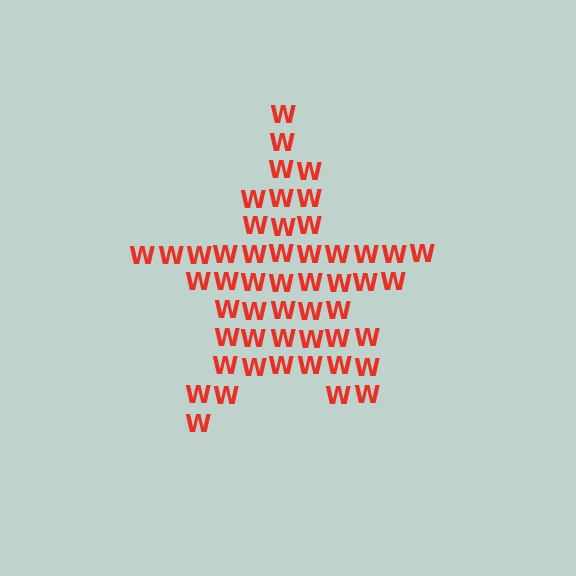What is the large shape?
The large shape is a star.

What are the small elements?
The small elements are letter W's.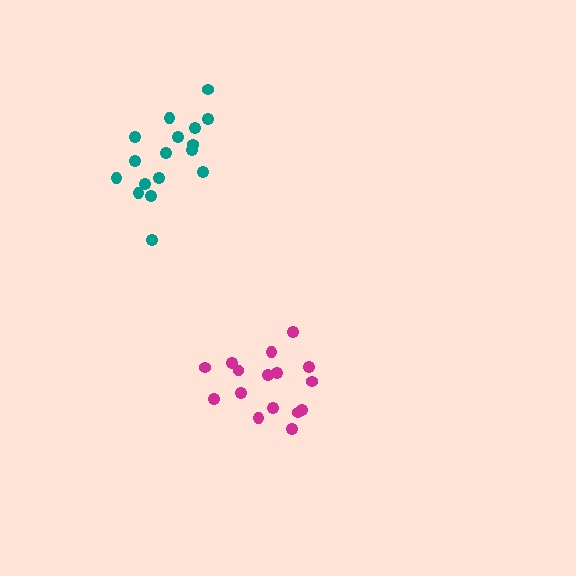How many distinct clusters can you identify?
There are 2 distinct clusters.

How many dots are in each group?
Group 1: 16 dots, Group 2: 17 dots (33 total).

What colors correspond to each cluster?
The clusters are colored: magenta, teal.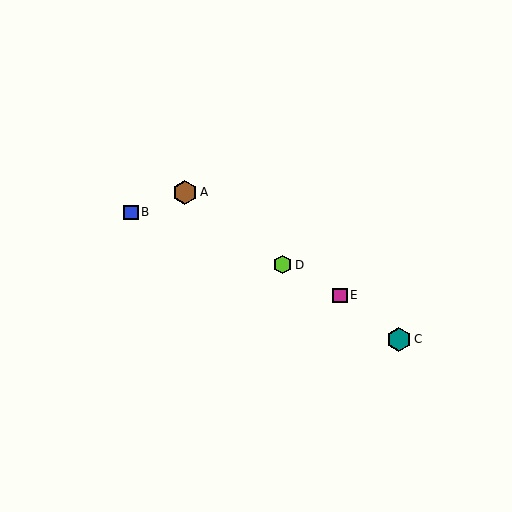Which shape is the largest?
The brown hexagon (labeled A) is the largest.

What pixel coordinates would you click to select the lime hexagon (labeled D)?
Click at (283, 265) to select the lime hexagon D.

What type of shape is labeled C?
Shape C is a teal hexagon.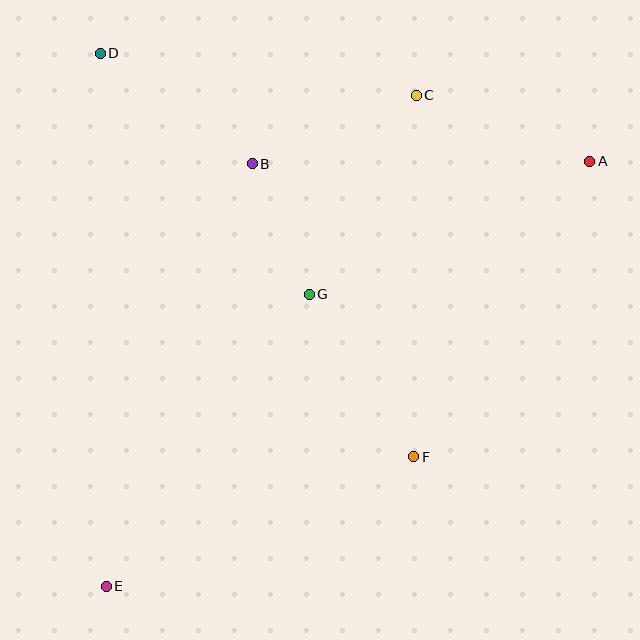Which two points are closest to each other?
Points B and G are closest to each other.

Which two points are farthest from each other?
Points A and E are farthest from each other.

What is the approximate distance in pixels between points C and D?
The distance between C and D is approximately 319 pixels.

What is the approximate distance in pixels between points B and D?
The distance between B and D is approximately 187 pixels.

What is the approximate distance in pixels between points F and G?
The distance between F and G is approximately 193 pixels.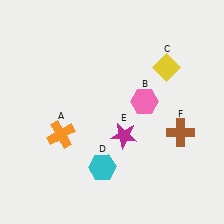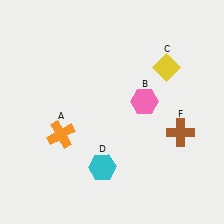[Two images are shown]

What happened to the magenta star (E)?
The magenta star (E) was removed in Image 2. It was in the bottom-right area of Image 1.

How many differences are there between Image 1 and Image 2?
There is 1 difference between the two images.